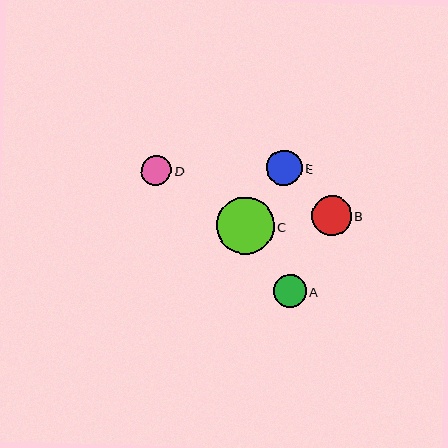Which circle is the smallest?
Circle D is the smallest with a size of approximately 30 pixels.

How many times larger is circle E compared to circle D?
Circle E is approximately 1.2 times the size of circle D.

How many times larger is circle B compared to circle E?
Circle B is approximately 1.1 times the size of circle E.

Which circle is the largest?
Circle C is the largest with a size of approximately 57 pixels.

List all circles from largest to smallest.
From largest to smallest: C, B, E, A, D.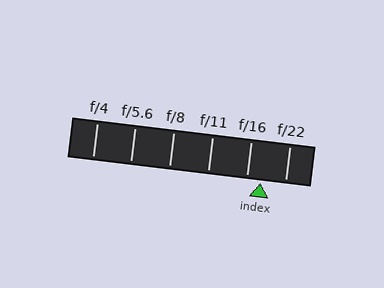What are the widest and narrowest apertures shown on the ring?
The widest aperture shown is f/4 and the narrowest is f/22.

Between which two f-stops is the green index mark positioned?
The index mark is between f/16 and f/22.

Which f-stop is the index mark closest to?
The index mark is closest to f/16.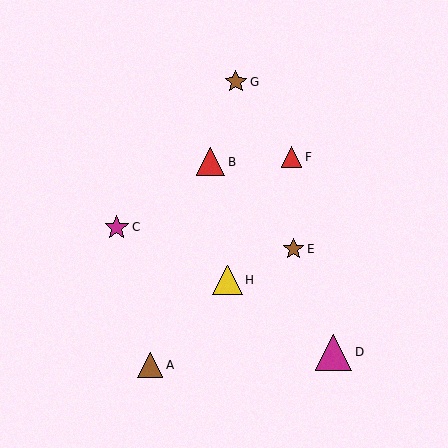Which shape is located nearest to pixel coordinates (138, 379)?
The brown triangle (labeled A) at (150, 365) is nearest to that location.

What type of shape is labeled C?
Shape C is a magenta star.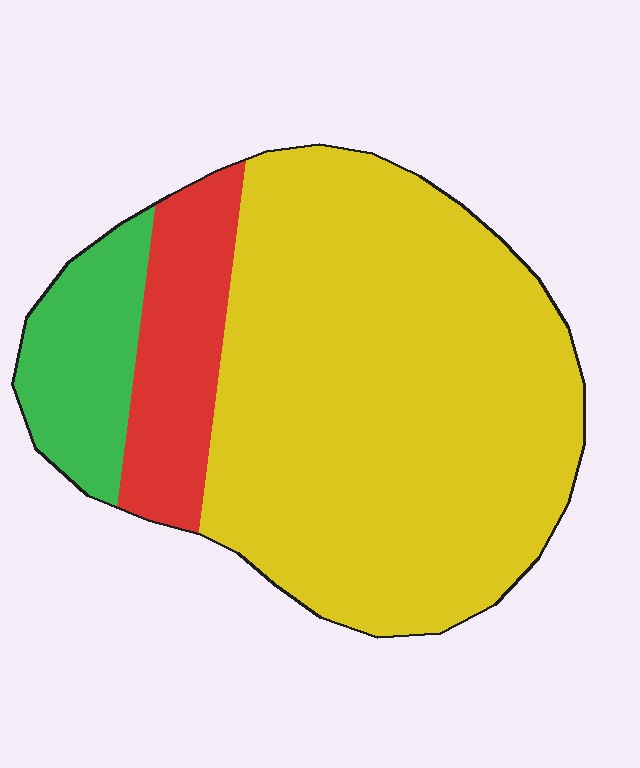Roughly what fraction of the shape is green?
Green takes up less than a quarter of the shape.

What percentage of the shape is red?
Red takes up about one sixth (1/6) of the shape.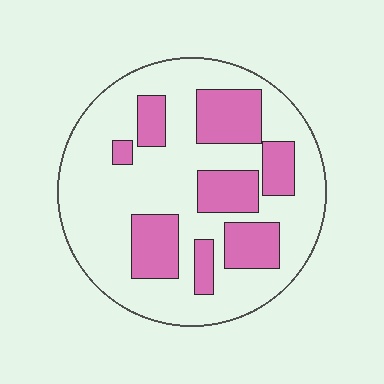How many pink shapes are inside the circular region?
8.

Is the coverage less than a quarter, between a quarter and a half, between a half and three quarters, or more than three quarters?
Between a quarter and a half.